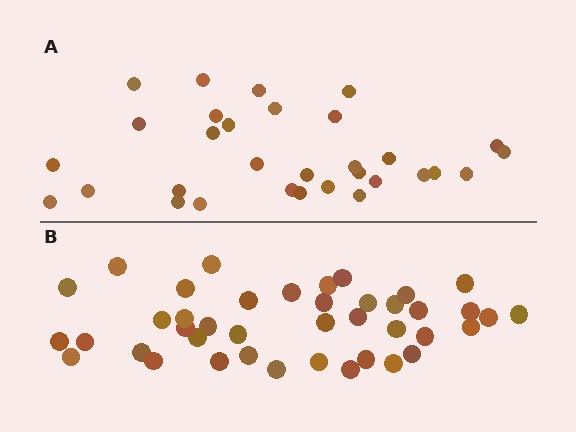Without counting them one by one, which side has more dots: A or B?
Region B (the bottom region) has more dots.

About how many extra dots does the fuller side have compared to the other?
Region B has roughly 10 or so more dots than region A.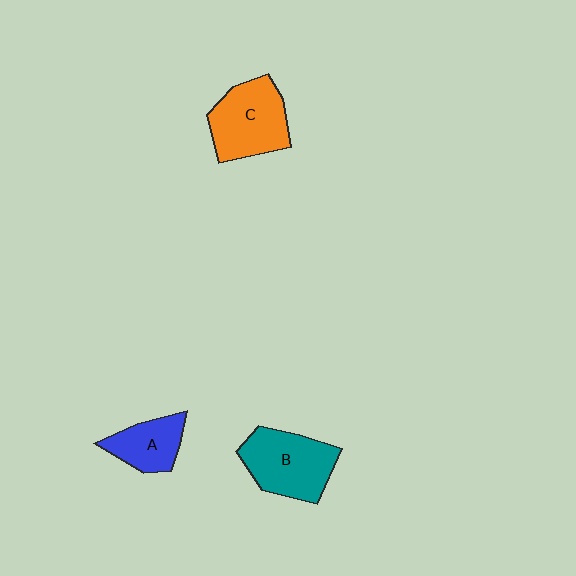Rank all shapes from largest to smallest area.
From largest to smallest: B (teal), C (orange), A (blue).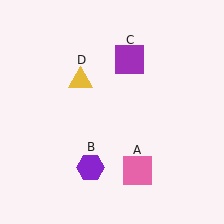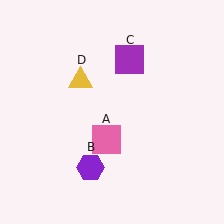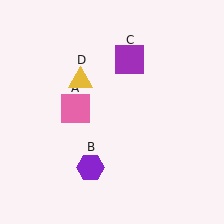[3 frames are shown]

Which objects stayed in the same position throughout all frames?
Purple hexagon (object B) and purple square (object C) and yellow triangle (object D) remained stationary.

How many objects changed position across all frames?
1 object changed position: pink square (object A).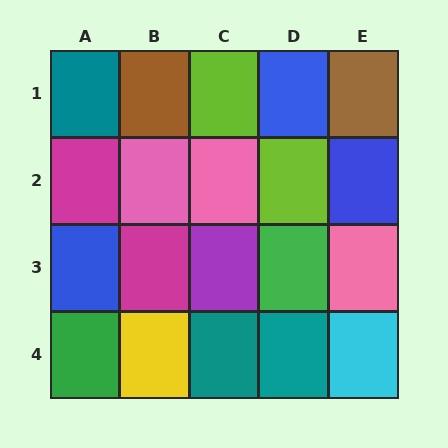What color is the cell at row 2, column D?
Lime.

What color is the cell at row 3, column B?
Magenta.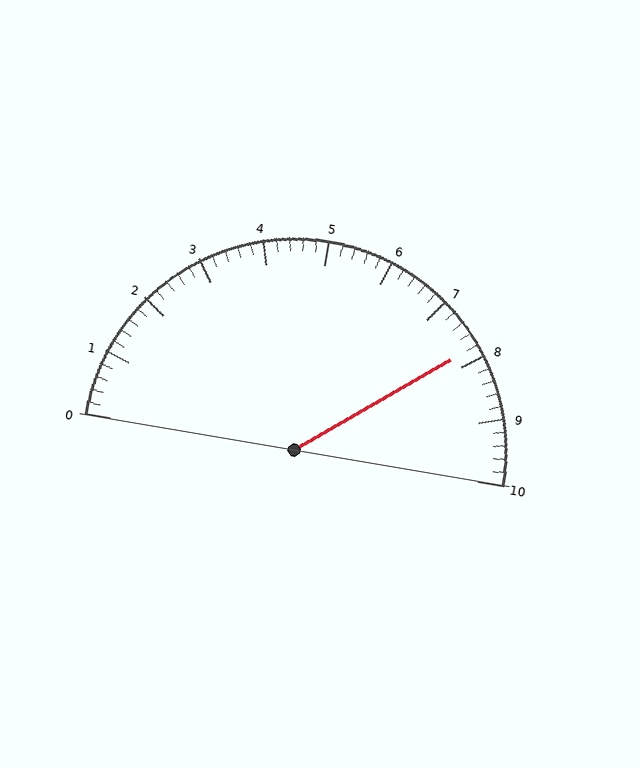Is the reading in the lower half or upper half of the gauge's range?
The reading is in the upper half of the range (0 to 10).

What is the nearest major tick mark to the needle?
The nearest major tick mark is 8.